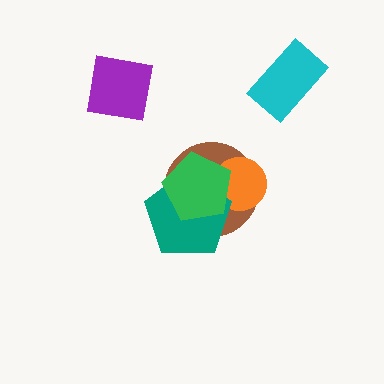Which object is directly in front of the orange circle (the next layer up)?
The teal pentagon is directly in front of the orange circle.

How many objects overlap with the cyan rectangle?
0 objects overlap with the cyan rectangle.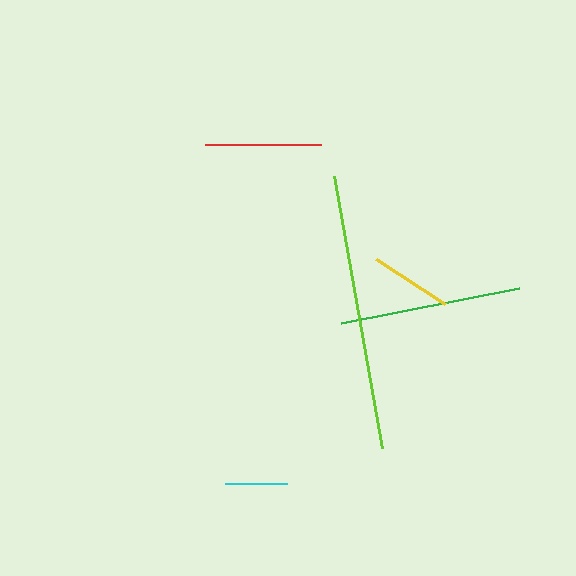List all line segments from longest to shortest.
From longest to shortest: lime, green, red, yellow, cyan.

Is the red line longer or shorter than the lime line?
The lime line is longer than the red line.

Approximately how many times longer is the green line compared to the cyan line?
The green line is approximately 2.9 times the length of the cyan line.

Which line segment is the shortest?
The cyan line is the shortest at approximately 62 pixels.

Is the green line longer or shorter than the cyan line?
The green line is longer than the cyan line.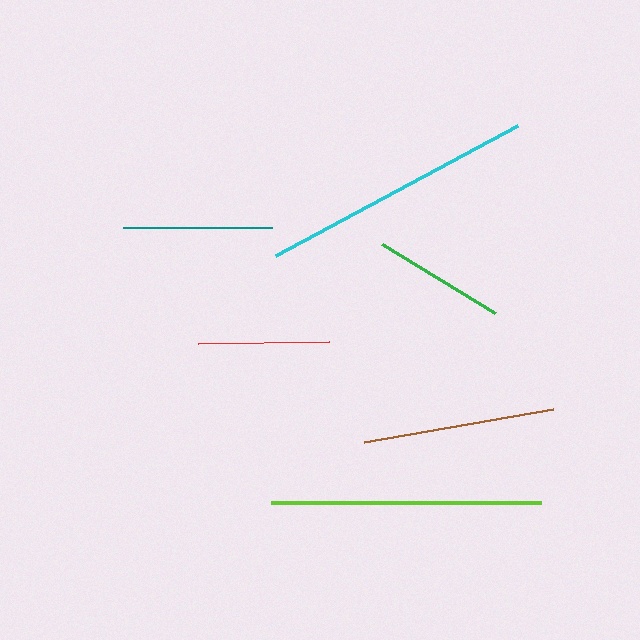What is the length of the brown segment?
The brown segment is approximately 192 pixels long.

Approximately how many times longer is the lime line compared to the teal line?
The lime line is approximately 1.8 times the length of the teal line.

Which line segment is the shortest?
The red line is the shortest at approximately 131 pixels.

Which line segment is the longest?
The cyan line is the longest at approximately 275 pixels.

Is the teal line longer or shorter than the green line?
The teal line is longer than the green line.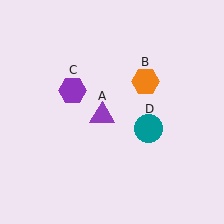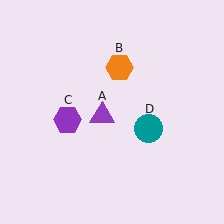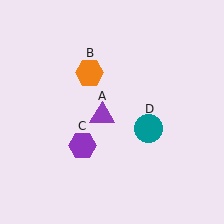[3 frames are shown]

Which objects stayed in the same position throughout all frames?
Purple triangle (object A) and teal circle (object D) remained stationary.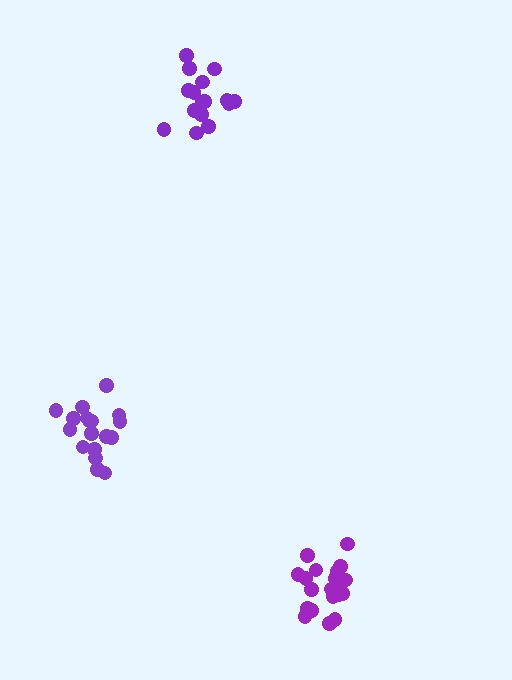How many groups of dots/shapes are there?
There are 3 groups.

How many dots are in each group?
Group 1: 21 dots, Group 2: 16 dots, Group 3: 18 dots (55 total).